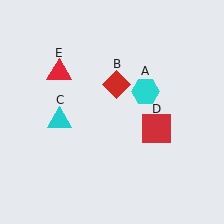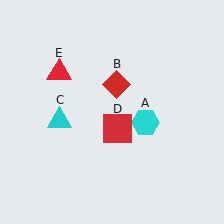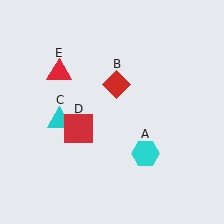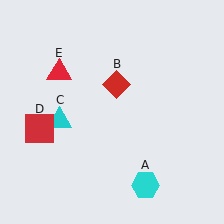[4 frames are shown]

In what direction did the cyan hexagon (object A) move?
The cyan hexagon (object A) moved down.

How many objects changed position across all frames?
2 objects changed position: cyan hexagon (object A), red square (object D).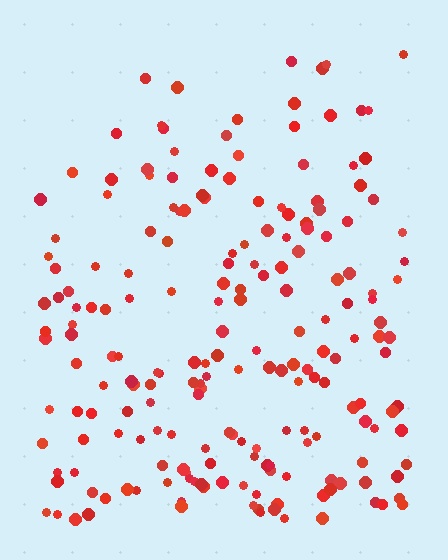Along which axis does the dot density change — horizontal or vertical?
Vertical.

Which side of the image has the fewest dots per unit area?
The top.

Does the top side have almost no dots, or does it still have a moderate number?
Still a moderate number, just noticeably fewer than the bottom.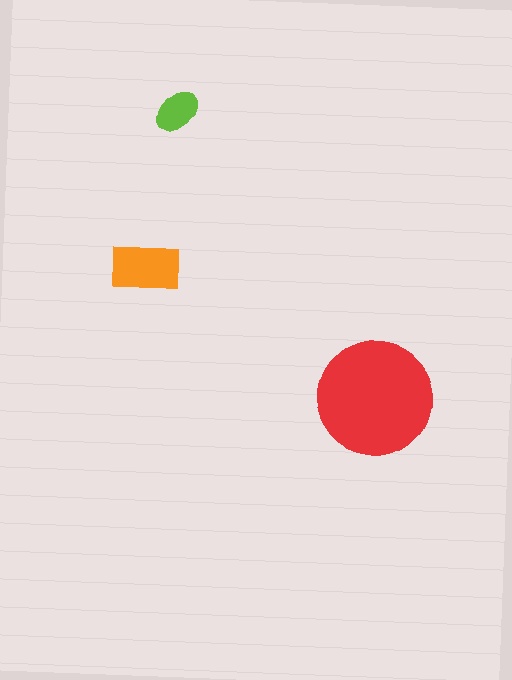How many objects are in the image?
There are 3 objects in the image.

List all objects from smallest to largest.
The lime ellipse, the orange rectangle, the red circle.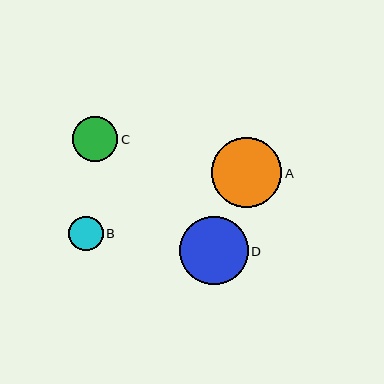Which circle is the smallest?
Circle B is the smallest with a size of approximately 35 pixels.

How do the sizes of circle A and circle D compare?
Circle A and circle D are approximately the same size.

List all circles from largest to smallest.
From largest to smallest: A, D, C, B.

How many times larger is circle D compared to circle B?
Circle D is approximately 2.0 times the size of circle B.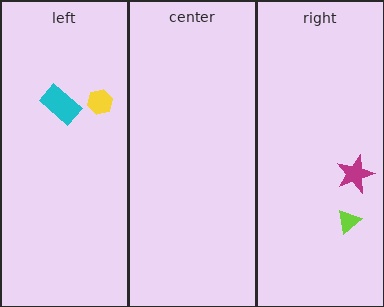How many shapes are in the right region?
2.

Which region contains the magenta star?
The right region.